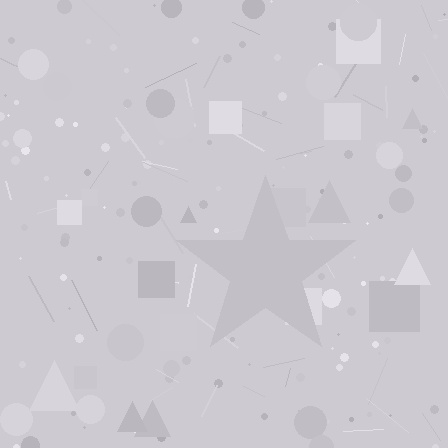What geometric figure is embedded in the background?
A star is embedded in the background.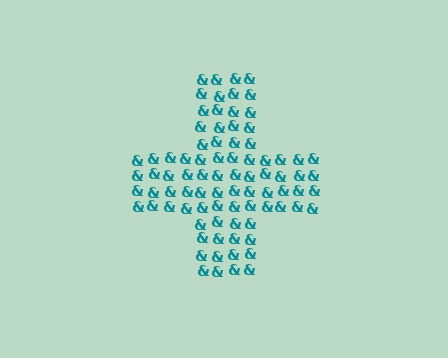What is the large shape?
The large shape is a cross.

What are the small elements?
The small elements are ampersands.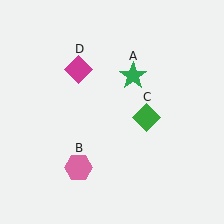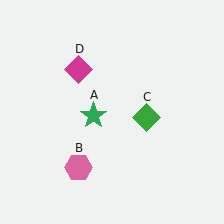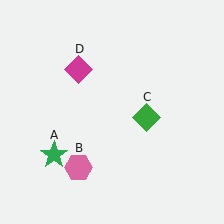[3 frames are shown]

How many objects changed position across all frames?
1 object changed position: green star (object A).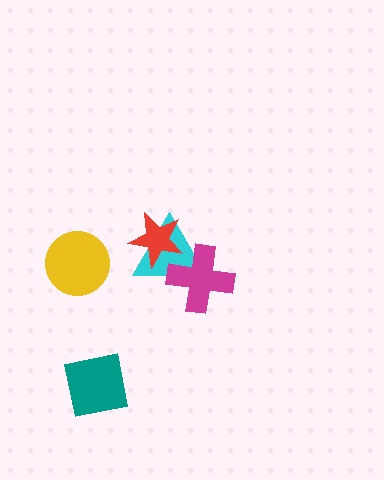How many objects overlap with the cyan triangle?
2 objects overlap with the cyan triangle.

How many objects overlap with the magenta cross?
1 object overlaps with the magenta cross.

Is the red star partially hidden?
No, no other shape covers it.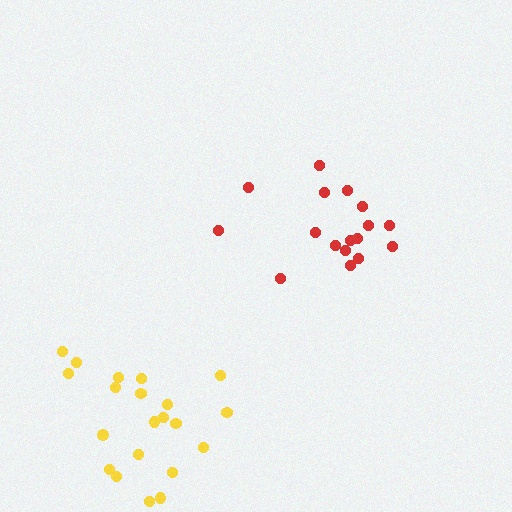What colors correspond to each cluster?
The clusters are colored: yellow, red.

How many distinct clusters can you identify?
There are 2 distinct clusters.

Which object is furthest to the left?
The yellow cluster is leftmost.